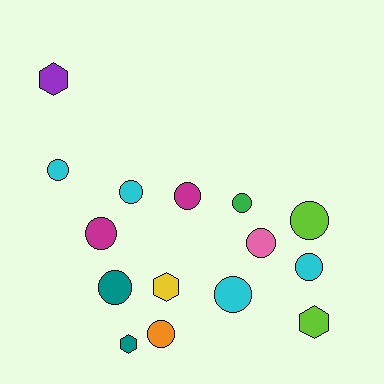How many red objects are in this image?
There are no red objects.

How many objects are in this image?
There are 15 objects.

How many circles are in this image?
There are 11 circles.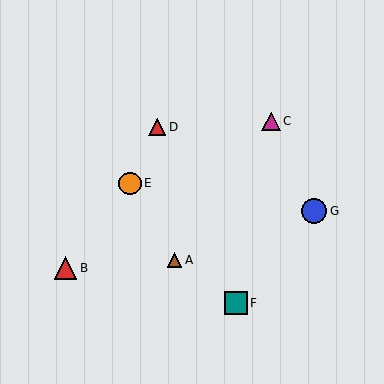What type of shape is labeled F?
Shape F is a teal square.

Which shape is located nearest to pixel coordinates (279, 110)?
The magenta triangle (labeled C) at (271, 121) is nearest to that location.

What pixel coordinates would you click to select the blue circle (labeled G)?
Click at (314, 211) to select the blue circle G.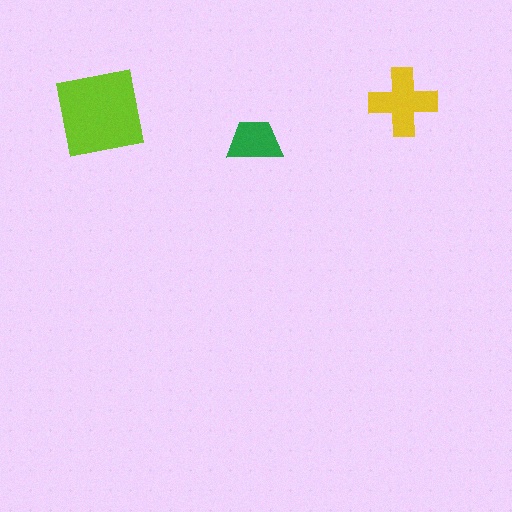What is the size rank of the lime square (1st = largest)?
1st.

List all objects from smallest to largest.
The green trapezoid, the yellow cross, the lime square.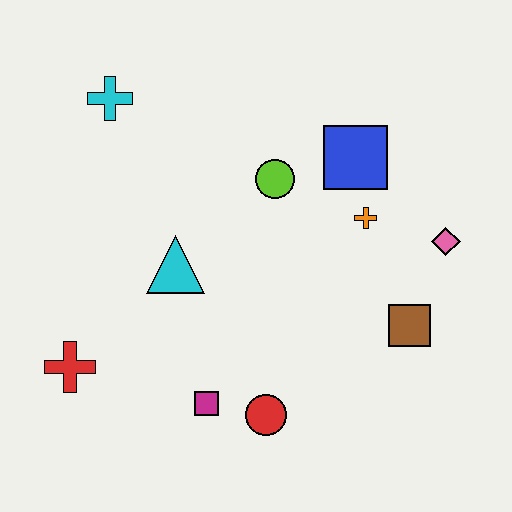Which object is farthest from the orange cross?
The red cross is farthest from the orange cross.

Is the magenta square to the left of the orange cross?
Yes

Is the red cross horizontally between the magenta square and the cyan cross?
No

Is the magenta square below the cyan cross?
Yes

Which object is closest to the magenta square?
The red circle is closest to the magenta square.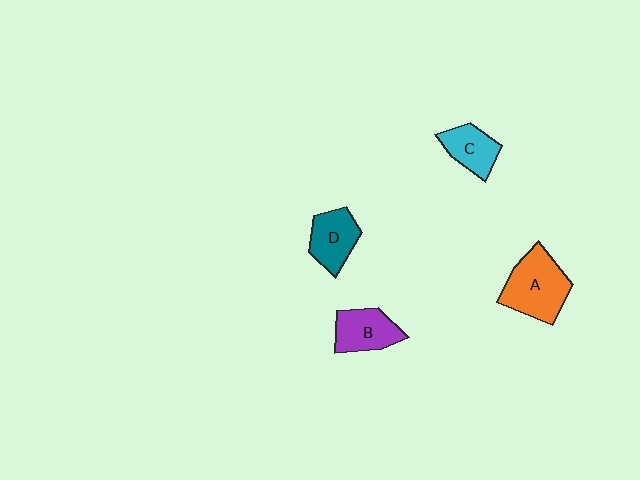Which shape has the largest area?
Shape A (orange).